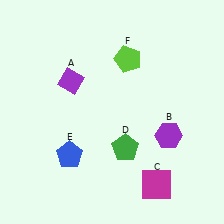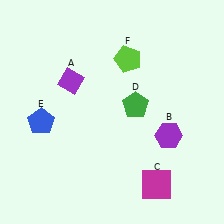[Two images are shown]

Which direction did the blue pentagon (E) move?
The blue pentagon (E) moved up.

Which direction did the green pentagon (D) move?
The green pentagon (D) moved up.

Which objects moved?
The objects that moved are: the green pentagon (D), the blue pentagon (E).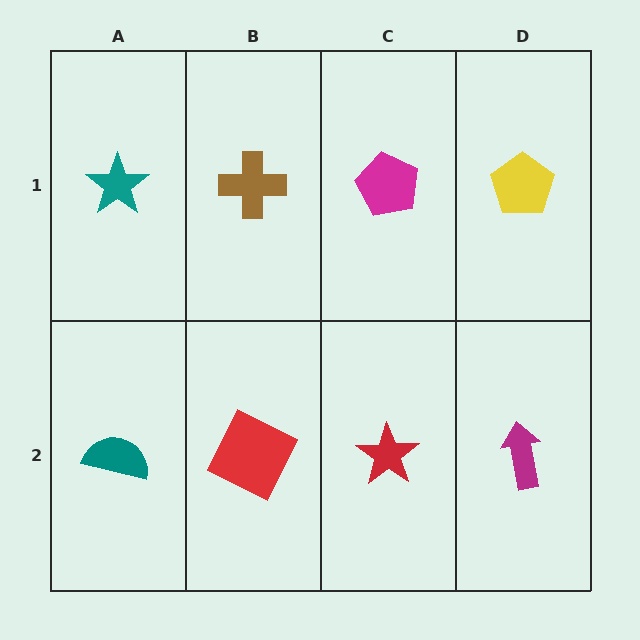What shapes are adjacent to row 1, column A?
A teal semicircle (row 2, column A), a brown cross (row 1, column B).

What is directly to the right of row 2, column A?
A red square.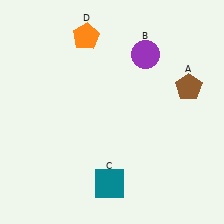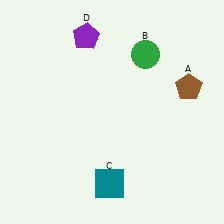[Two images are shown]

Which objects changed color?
B changed from purple to green. D changed from orange to purple.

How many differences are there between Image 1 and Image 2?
There are 2 differences between the two images.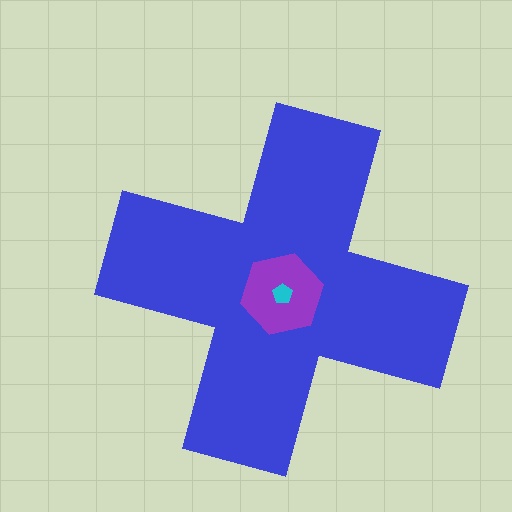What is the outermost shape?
The blue cross.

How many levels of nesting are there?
3.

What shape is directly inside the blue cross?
The purple hexagon.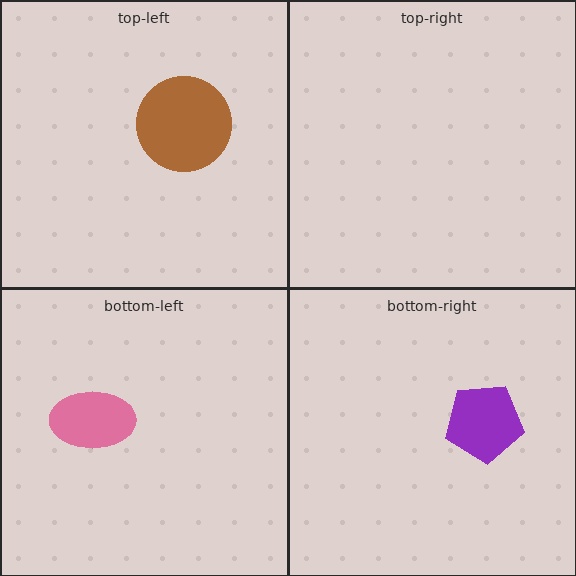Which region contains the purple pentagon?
The bottom-right region.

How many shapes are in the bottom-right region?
1.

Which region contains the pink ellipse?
The bottom-left region.